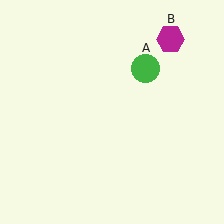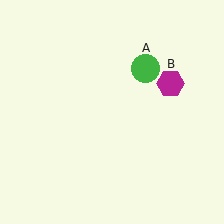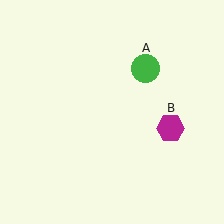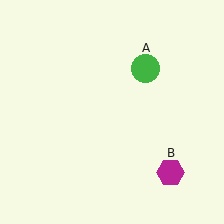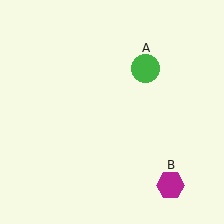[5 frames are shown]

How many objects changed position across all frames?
1 object changed position: magenta hexagon (object B).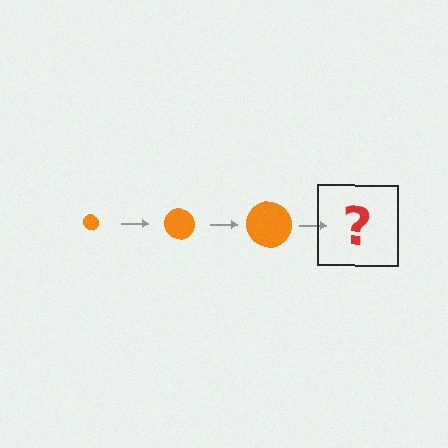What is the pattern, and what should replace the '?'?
The pattern is that the circle gets progressively larger each step. The '?' should be an orange circle, larger than the previous one.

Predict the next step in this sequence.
The next step is an orange circle, larger than the previous one.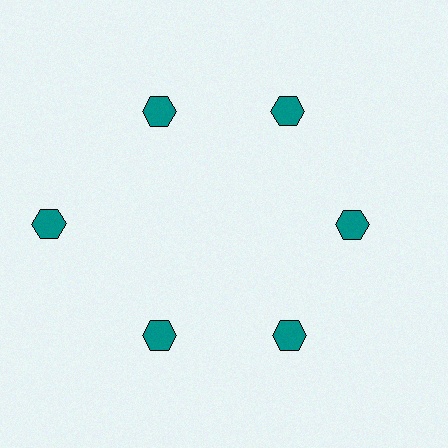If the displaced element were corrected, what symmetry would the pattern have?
It would have 6-fold rotational symmetry — the pattern would map onto itself every 60 degrees.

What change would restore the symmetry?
The symmetry would be restored by moving it inward, back onto the ring so that all 6 hexagons sit at equal angles and equal distance from the center.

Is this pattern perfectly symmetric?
No. The 6 teal hexagons are arranged in a ring, but one element near the 9 o'clock position is pushed outward from the center, breaking the 6-fold rotational symmetry.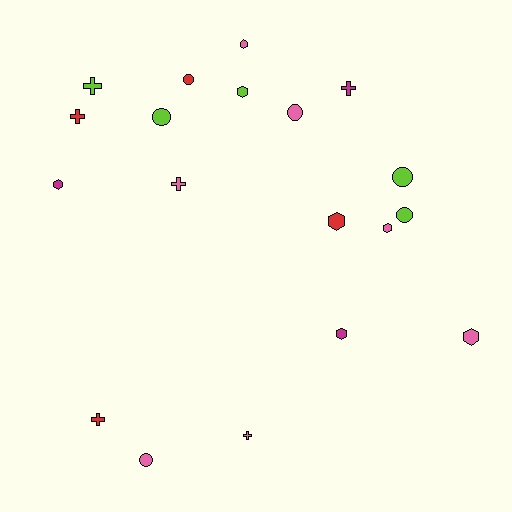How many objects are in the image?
There are 19 objects.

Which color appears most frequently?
Pink, with 7 objects.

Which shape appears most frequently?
Hexagon, with 7 objects.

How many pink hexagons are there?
There are 3 pink hexagons.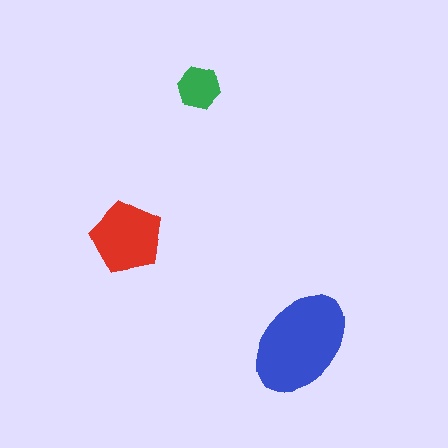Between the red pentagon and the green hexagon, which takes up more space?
The red pentagon.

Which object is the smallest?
The green hexagon.